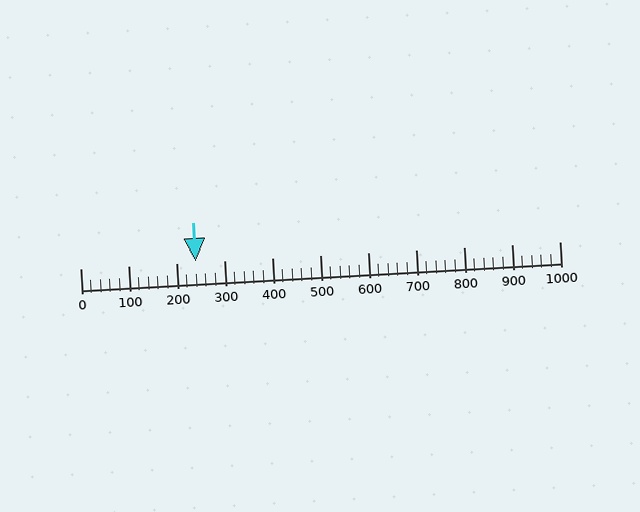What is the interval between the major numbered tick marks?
The major tick marks are spaced 100 units apart.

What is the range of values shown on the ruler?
The ruler shows values from 0 to 1000.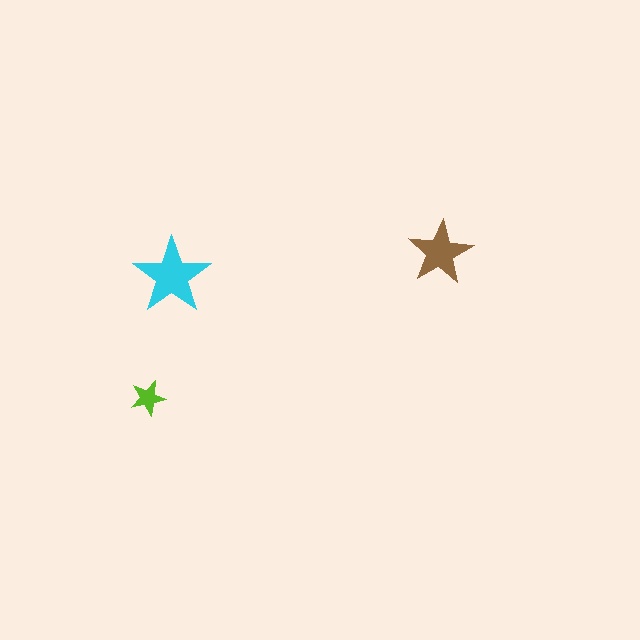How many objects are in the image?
There are 3 objects in the image.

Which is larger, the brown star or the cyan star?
The cyan one.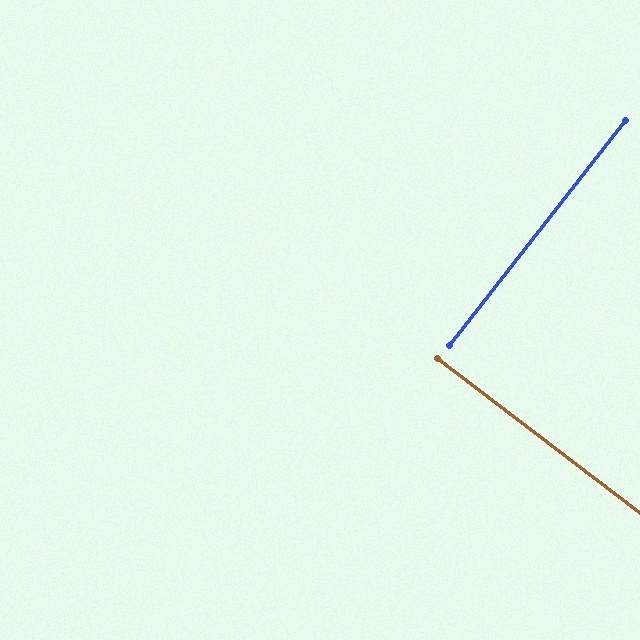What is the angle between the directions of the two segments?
Approximately 89 degrees.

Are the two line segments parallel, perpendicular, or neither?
Perpendicular — they meet at approximately 89°.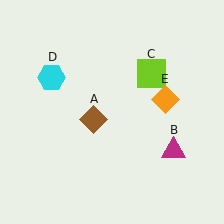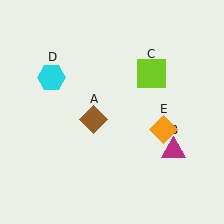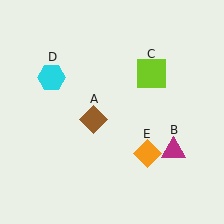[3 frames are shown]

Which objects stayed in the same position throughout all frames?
Brown diamond (object A) and magenta triangle (object B) and lime square (object C) and cyan hexagon (object D) remained stationary.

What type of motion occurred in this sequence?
The orange diamond (object E) rotated clockwise around the center of the scene.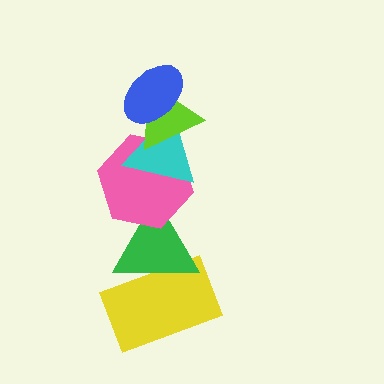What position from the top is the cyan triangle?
The cyan triangle is 3rd from the top.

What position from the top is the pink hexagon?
The pink hexagon is 4th from the top.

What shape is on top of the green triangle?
The pink hexagon is on top of the green triangle.